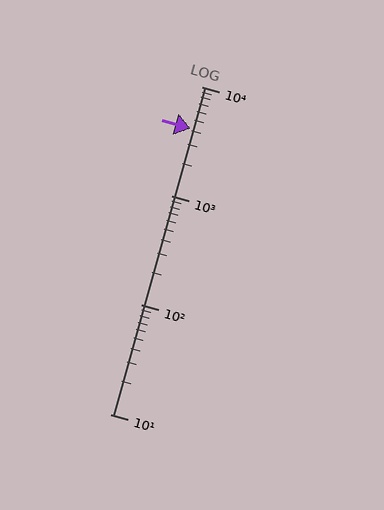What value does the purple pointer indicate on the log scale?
The pointer indicates approximately 4100.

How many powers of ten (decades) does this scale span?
The scale spans 3 decades, from 10 to 10000.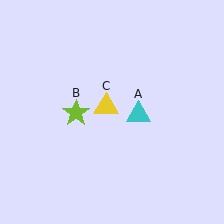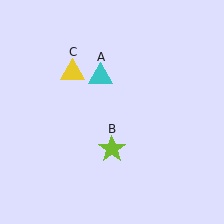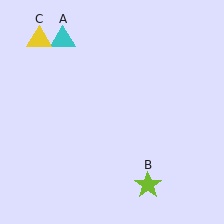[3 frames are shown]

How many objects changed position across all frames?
3 objects changed position: cyan triangle (object A), lime star (object B), yellow triangle (object C).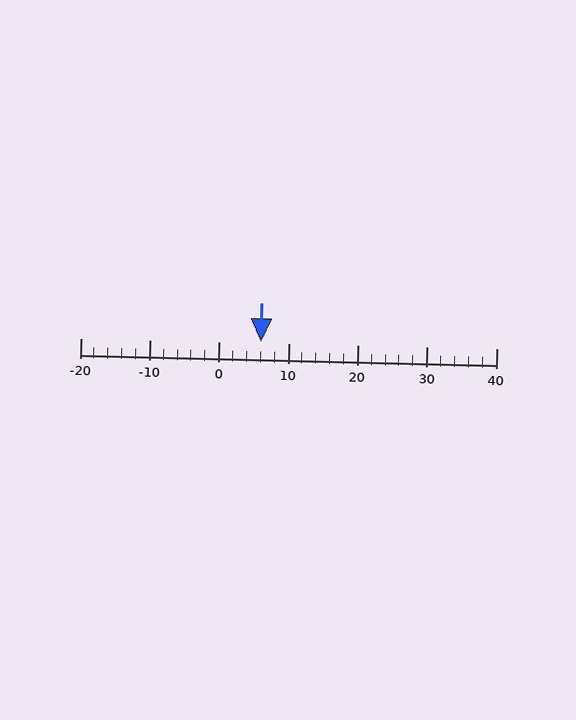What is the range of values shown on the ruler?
The ruler shows values from -20 to 40.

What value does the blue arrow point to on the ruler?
The blue arrow points to approximately 6.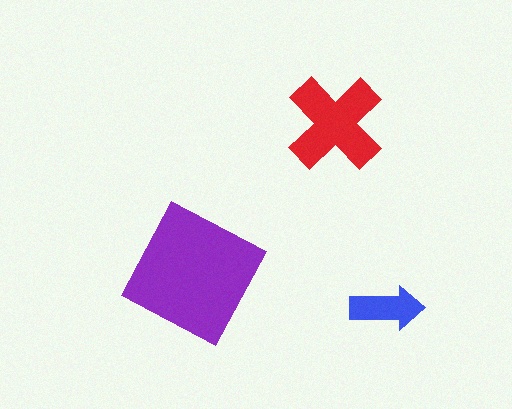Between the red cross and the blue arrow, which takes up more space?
The red cross.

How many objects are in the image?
There are 3 objects in the image.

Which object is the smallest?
The blue arrow.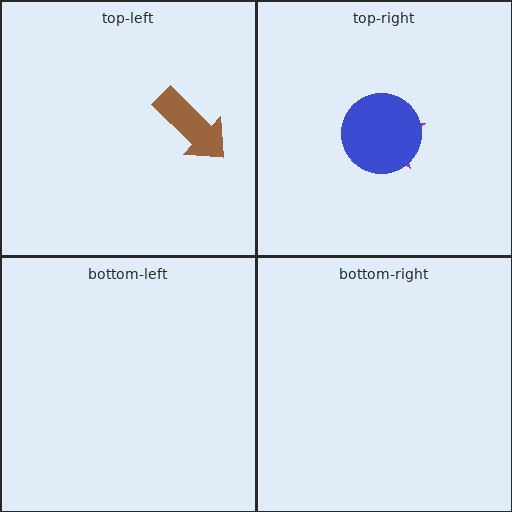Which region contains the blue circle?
The top-right region.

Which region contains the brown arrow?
The top-left region.